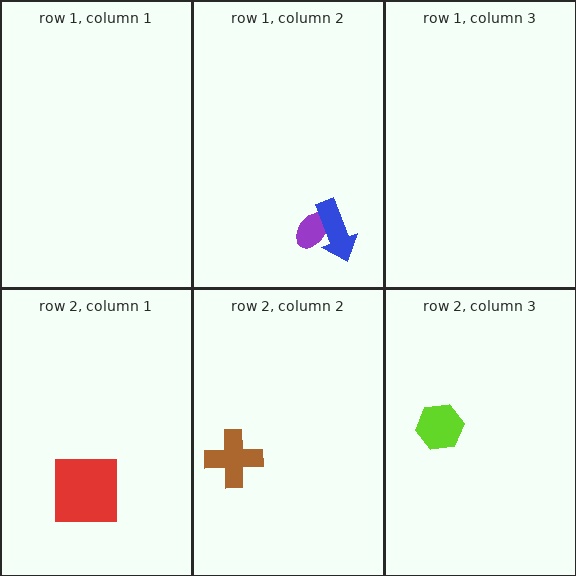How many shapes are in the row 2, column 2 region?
1.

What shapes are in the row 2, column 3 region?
The lime hexagon.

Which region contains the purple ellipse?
The row 1, column 2 region.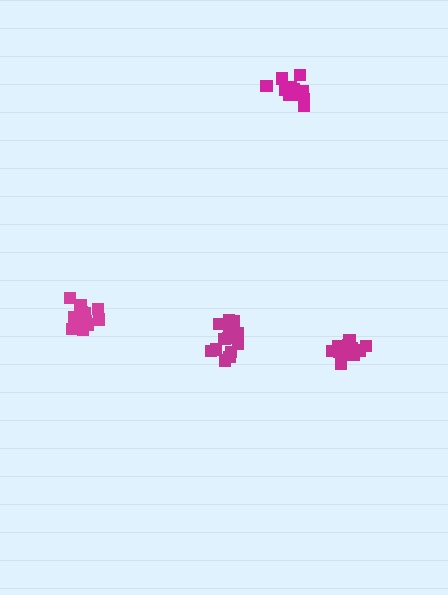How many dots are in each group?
Group 1: 17 dots, Group 2: 15 dots, Group 3: 16 dots, Group 4: 15 dots (63 total).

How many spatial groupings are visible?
There are 4 spatial groupings.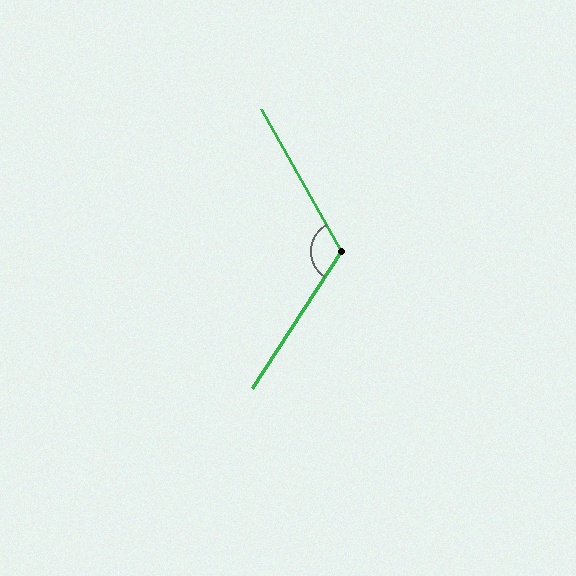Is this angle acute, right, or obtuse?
It is obtuse.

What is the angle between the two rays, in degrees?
Approximately 118 degrees.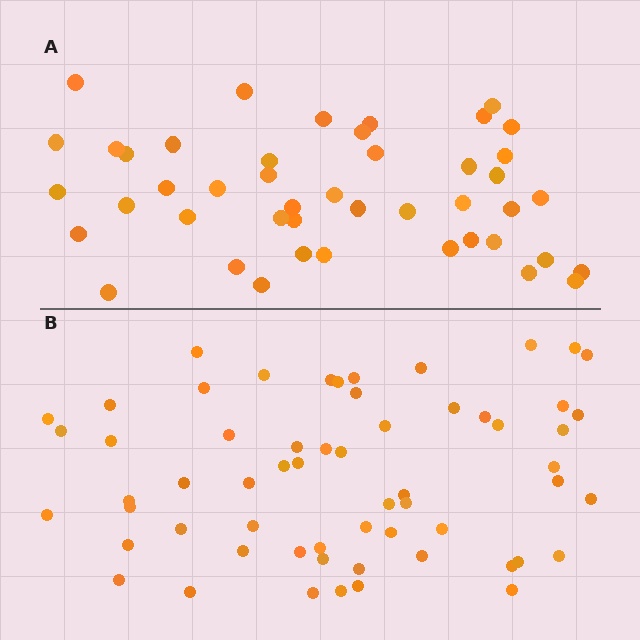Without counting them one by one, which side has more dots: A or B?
Region B (the bottom region) has more dots.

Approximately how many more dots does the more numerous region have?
Region B has approximately 15 more dots than region A.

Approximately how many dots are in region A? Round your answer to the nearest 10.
About 40 dots. (The exact count is 45, which rounds to 40.)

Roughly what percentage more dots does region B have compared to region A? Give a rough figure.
About 35% more.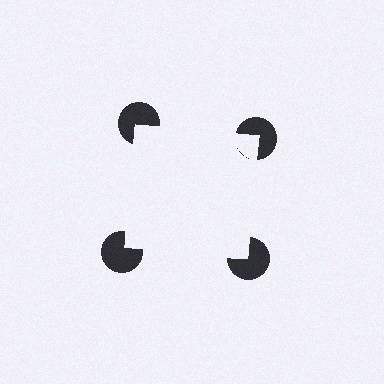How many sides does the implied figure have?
4 sides.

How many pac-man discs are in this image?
There are 4 — one at each vertex of the illusory square.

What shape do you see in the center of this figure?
An illusory square — its edges are inferred from the aligned wedge cuts in the pac-man discs, not physically drawn.